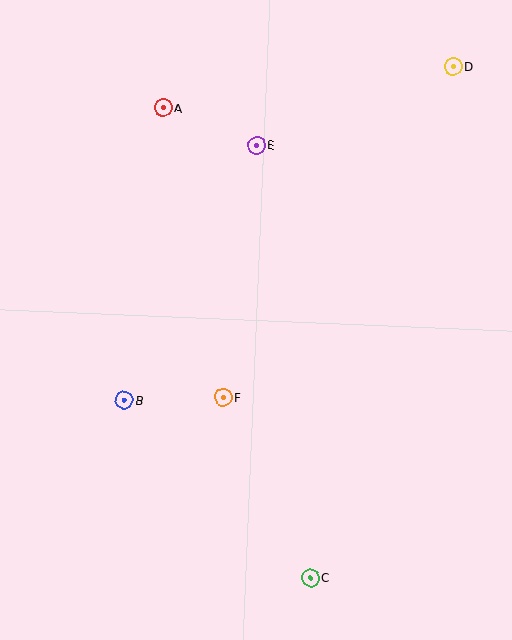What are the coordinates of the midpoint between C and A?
The midpoint between C and A is at (237, 343).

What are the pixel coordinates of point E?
Point E is at (256, 145).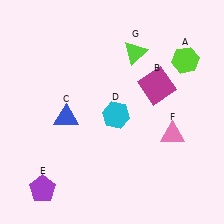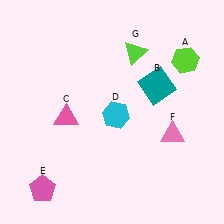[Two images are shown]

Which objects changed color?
B changed from magenta to teal. C changed from blue to pink. E changed from purple to pink.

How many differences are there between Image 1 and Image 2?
There are 3 differences between the two images.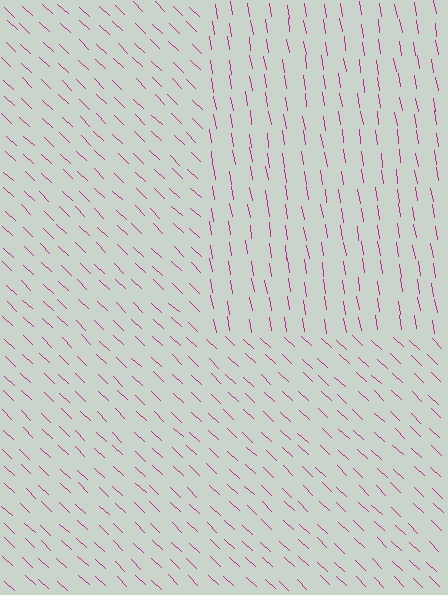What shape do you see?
I see a rectangle.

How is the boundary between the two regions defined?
The boundary is defined purely by a change in line orientation (approximately 37 degrees difference). All lines are the same color and thickness.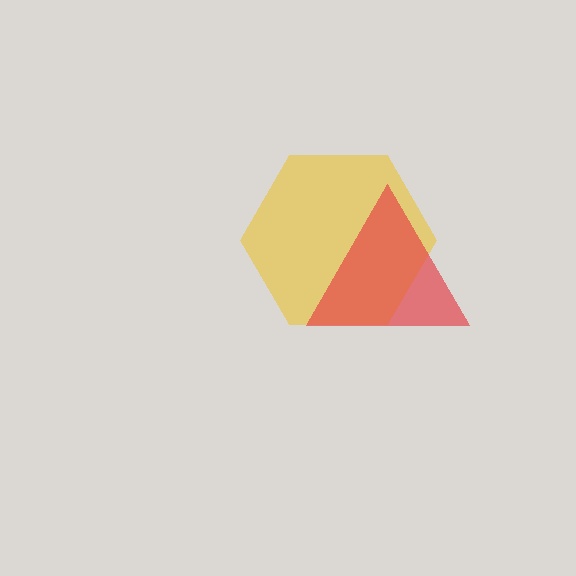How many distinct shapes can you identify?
There are 2 distinct shapes: a yellow hexagon, a red triangle.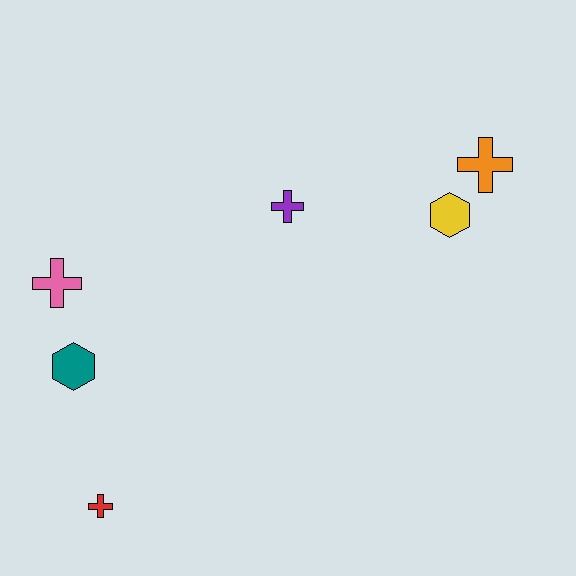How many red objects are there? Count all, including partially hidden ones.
There is 1 red object.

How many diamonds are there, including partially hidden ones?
There are no diamonds.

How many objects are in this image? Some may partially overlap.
There are 6 objects.